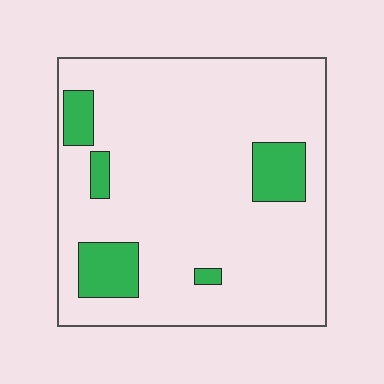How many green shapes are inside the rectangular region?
5.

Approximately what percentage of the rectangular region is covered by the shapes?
Approximately 15%.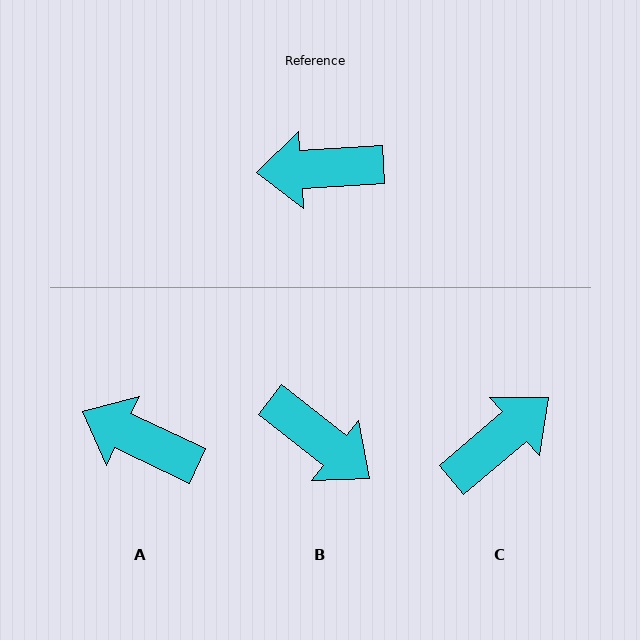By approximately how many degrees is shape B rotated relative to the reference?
Approximately 138 degrees counter-clockwise.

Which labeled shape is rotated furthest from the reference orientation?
C, about 143 degrees away.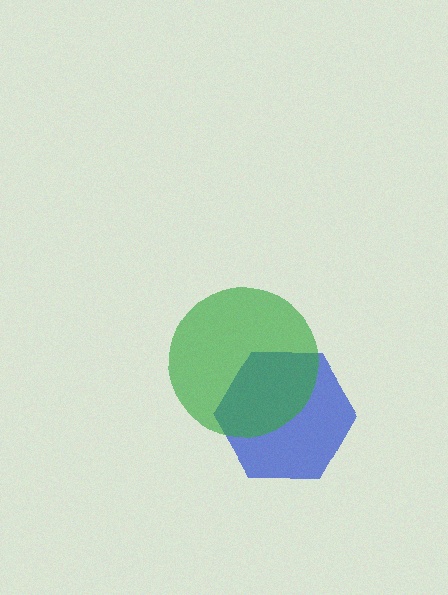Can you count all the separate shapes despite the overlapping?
Yes, there are 2 separate shapes.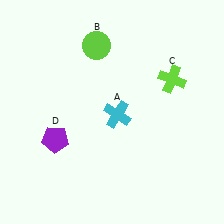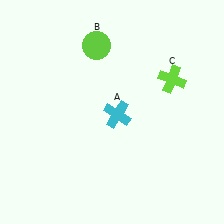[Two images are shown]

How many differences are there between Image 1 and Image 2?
There is 1 difference between the two images.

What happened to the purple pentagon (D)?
The purple pentagon (D) was removed in Image 2. It was in the bottom-left area of Image 1.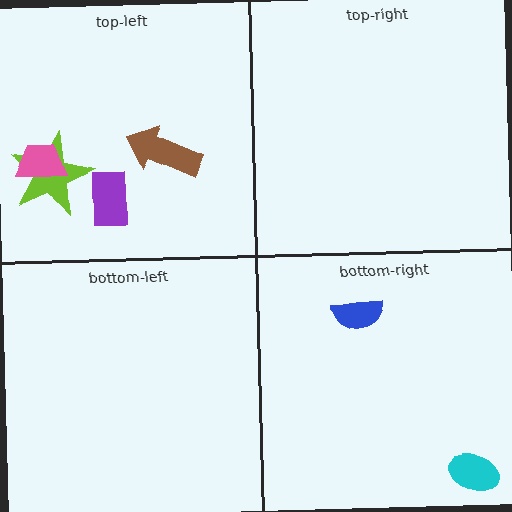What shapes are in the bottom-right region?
The cyan ellipse, the blue semicircle.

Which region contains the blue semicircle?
The bottom-right region.